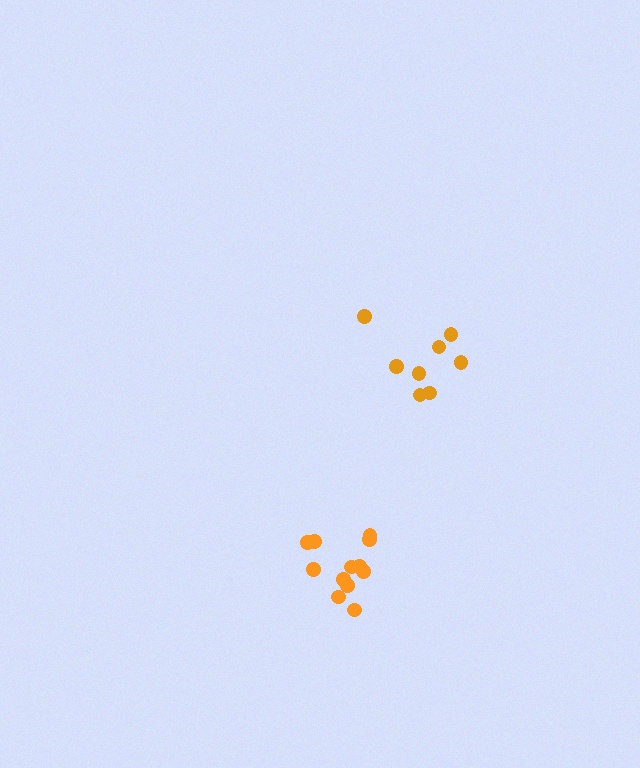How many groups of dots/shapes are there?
There are 2 groups.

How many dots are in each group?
Group 1: 8 dots, Group 2: 12 dots (20 total).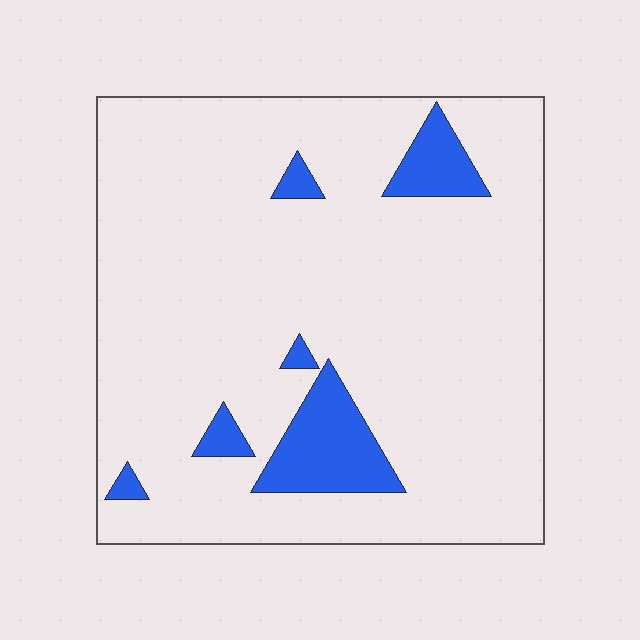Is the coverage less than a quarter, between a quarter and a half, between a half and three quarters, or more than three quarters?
Less than a quarter.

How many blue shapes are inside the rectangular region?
6.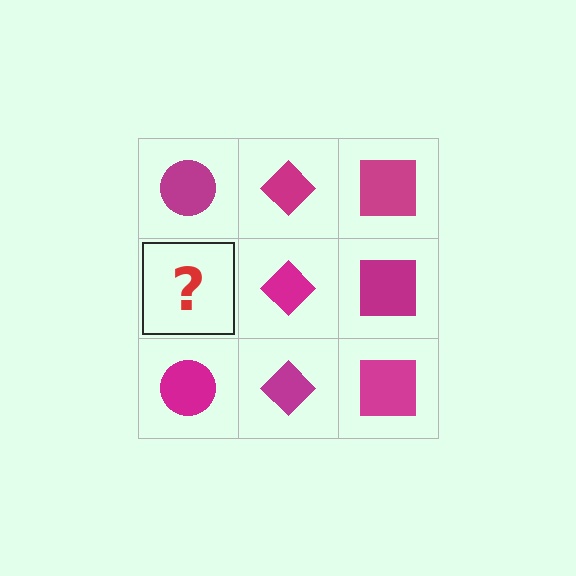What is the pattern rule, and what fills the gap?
The rule is that each column has a consistent shape. The gap should be filled with a magenta circle.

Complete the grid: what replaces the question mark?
The question mark should be replaced with a magenta circle.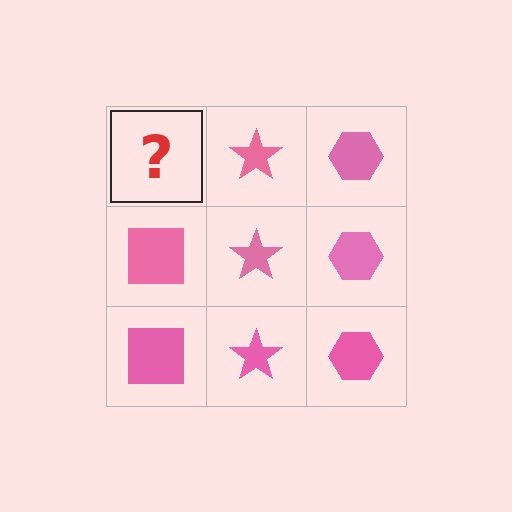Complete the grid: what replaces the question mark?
The question mark should be replaced with a pink square.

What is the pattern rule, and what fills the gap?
The rule is that each column has a consistent shape. The gap should be filled with a pink square.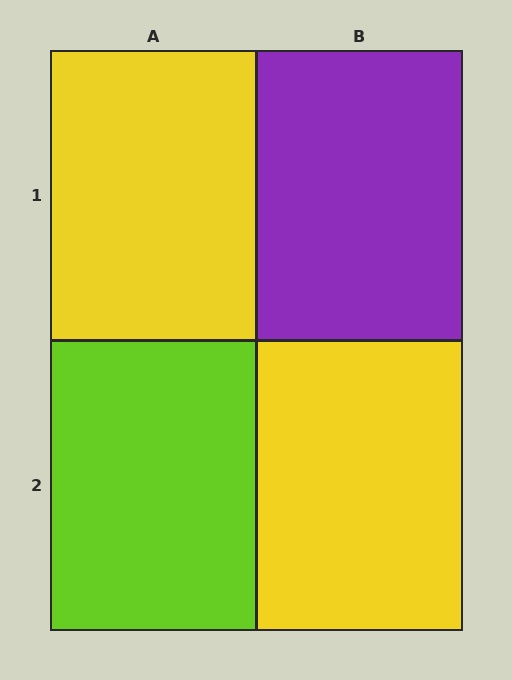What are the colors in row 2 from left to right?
Lime, yellow.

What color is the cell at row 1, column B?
Purple.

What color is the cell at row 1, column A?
Yellow.